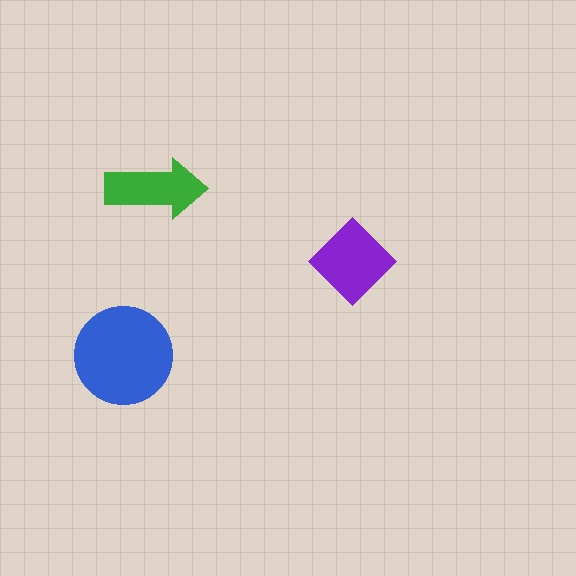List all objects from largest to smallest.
The blue circle, the purple diamond, the green arrow.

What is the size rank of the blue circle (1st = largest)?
1st.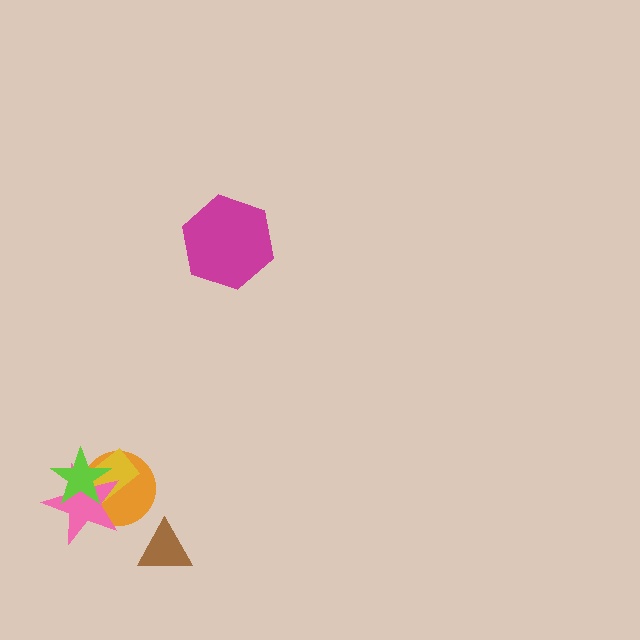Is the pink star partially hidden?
Yes, it is partially covered by another shape.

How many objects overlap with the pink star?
3 objects overlap with the pink star.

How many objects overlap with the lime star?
3 objects overlap with the lime star.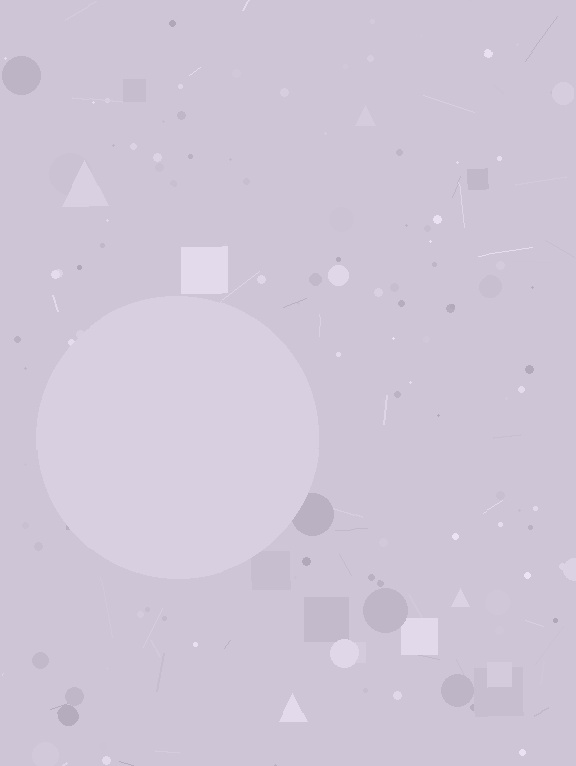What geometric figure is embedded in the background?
A circle is embedded in the background.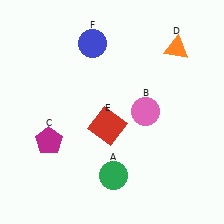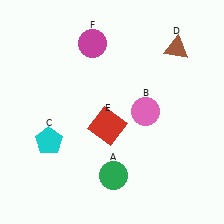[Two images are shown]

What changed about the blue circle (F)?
In Image 1, F is blue. In Image 2, it changed to magenta.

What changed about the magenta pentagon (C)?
In Image 1, C is magenta. In Image 2, it changed to cyan.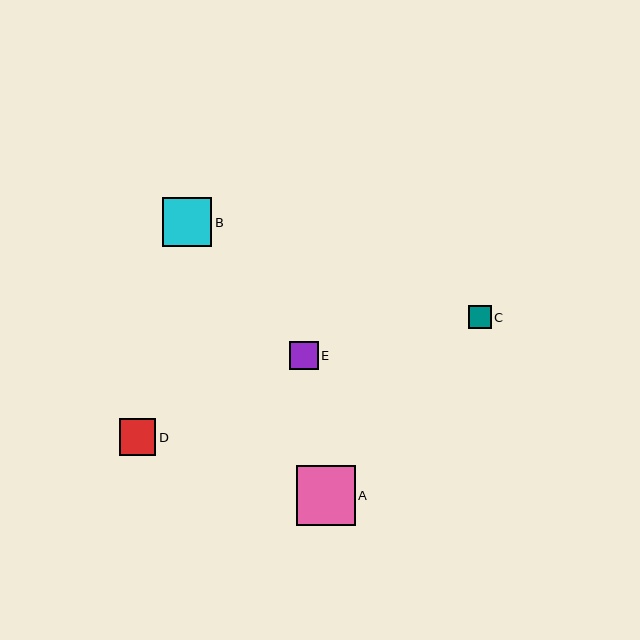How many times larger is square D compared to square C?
Square D is approximately 1.6 times the size of square C.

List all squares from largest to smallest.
From largest to smallest: A, B, D, E, C.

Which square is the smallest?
Square C is the smallest with a size of approximately 23 pixels.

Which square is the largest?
Square A is the largest with a size of approximately 59 pixels.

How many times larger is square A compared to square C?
Square A is approximately 2.6 times the size of square C.